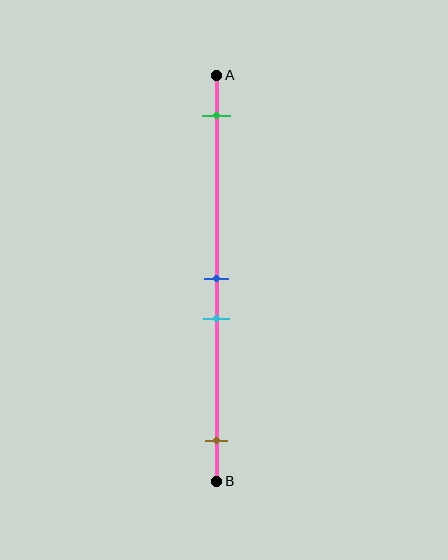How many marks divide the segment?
There are 4 marks dividing the segment.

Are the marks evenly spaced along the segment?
No, the marks are not evenly spaced.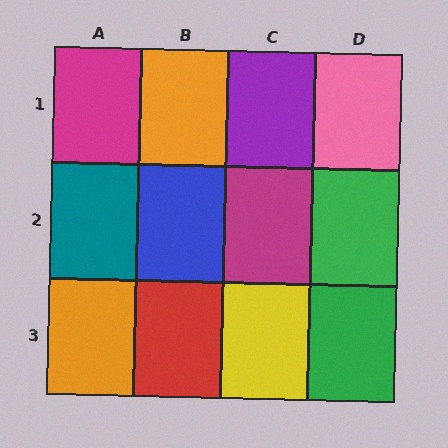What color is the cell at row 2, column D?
Green.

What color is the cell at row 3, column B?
Red.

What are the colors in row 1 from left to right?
Magenta, orange, purple, pink.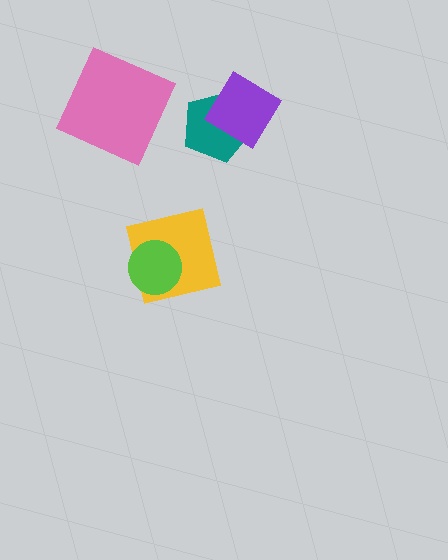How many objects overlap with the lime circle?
1 object overlaps with the lime circle.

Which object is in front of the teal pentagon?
The purple diamond is in front of the teal pentagon.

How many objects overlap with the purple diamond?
1 object overlaps with the purple diamond.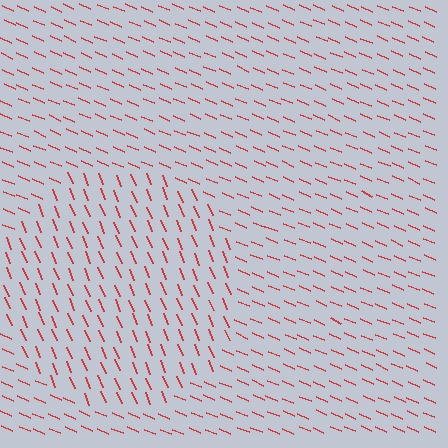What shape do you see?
I see a circle.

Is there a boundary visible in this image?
Yes, there is a texture boundary formed by a change in line orientation.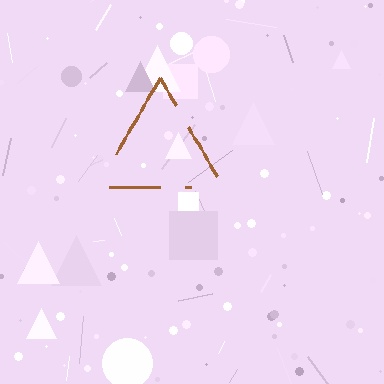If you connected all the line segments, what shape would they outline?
They would outline a triangle.